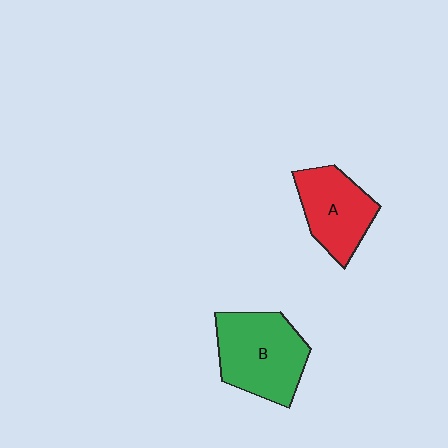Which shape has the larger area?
Shape B (green).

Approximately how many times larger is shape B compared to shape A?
Approximately 1.3 times.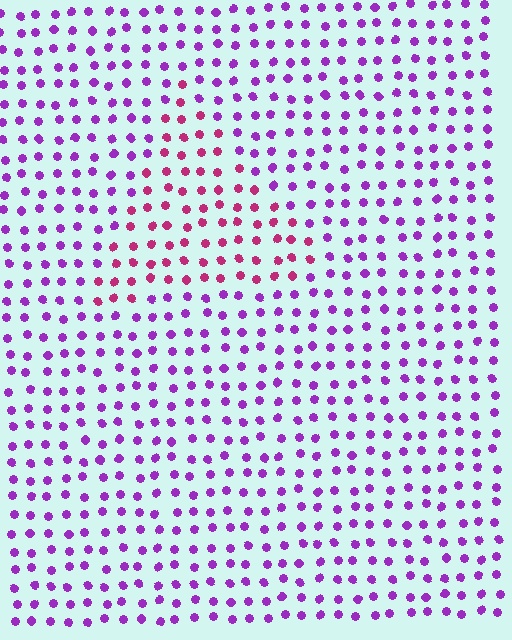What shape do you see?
I see a triangle.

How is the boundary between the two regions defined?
The boundary is defined purely by a slight shift in hue (about 43 degrees). Spacing, size, and orientation are identical on both sides.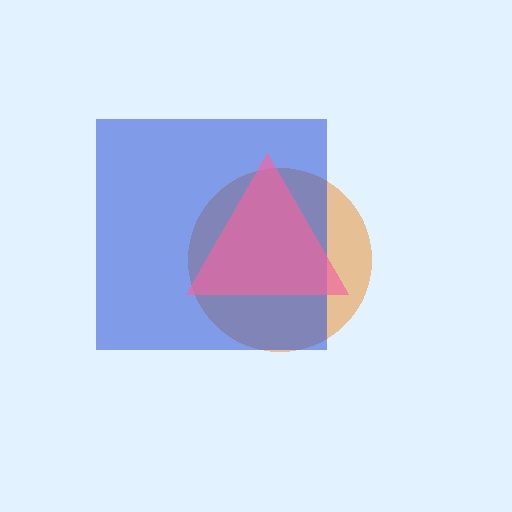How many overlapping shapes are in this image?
There are 3 overlapping shapes in the image.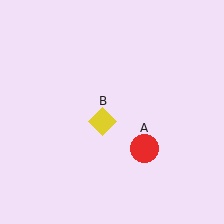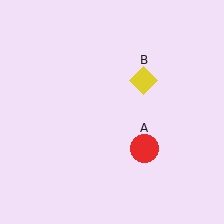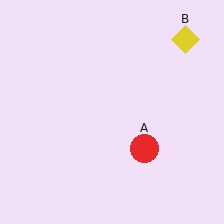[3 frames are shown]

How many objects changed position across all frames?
1 object changed position: yellow diamond (object B).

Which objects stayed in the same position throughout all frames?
Red circle (object A) remained stationary.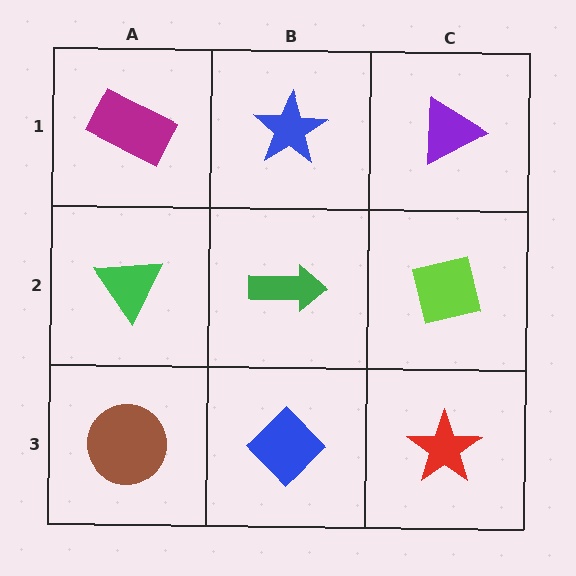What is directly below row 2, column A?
A brown circle.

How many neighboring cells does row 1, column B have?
3.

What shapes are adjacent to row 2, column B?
A blue star (row 1, column B), a blue diamond (row 3, column B), a green triangle (row 2, column A), a lime square (row 2, column C).